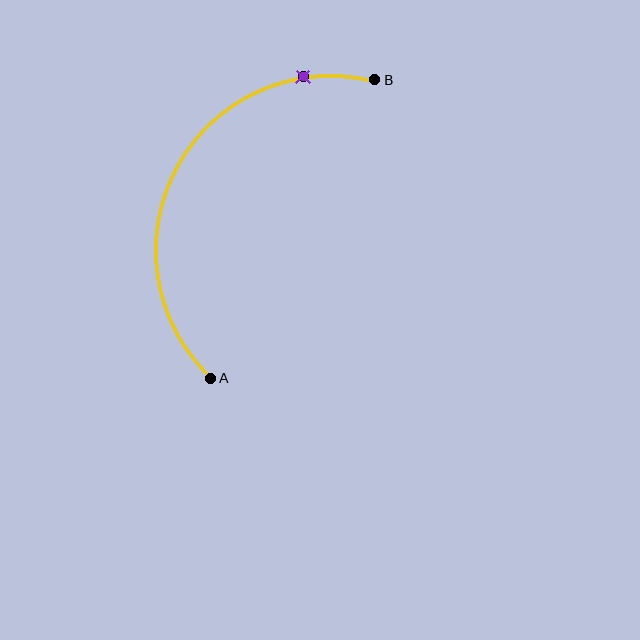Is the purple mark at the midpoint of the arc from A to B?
No. The purple mark lies on the arc but is closer to endpoint B. The arc midpoint would be at the point on the curve equidistant along the arc from both A and B.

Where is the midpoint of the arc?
The arc midpoint is the point on the curve farthest from the straight line joining A and B. It sits to the left of that line.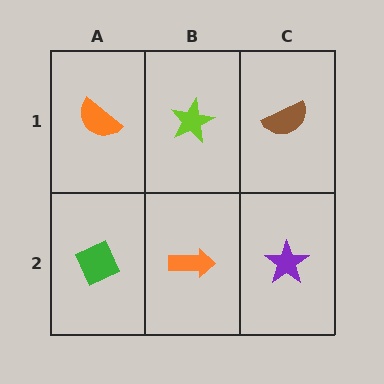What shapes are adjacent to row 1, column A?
A green diamond (row 2, column A), a lime star (row 1, column B).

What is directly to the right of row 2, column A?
An orange arrow.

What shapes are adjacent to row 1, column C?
A purple star (row 2, column C), a lime star (row 1, column B).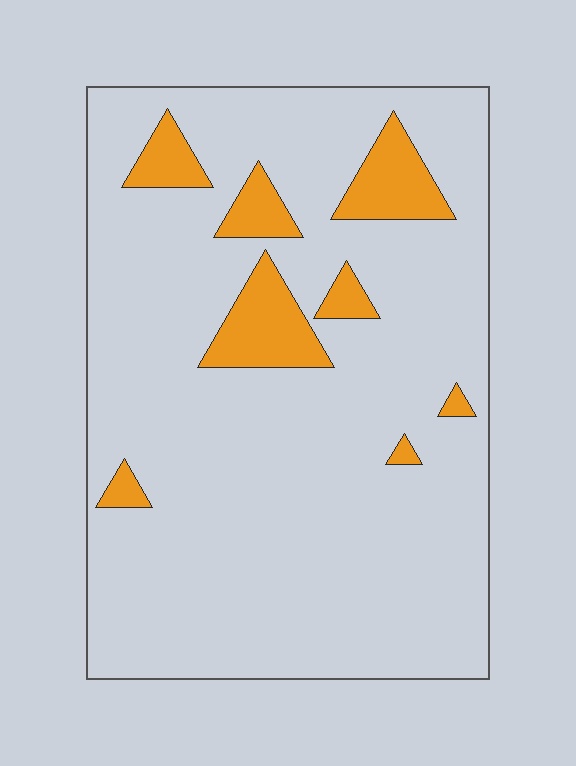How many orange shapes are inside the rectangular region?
8.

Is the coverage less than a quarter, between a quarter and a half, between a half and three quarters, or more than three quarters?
Less than a quarter.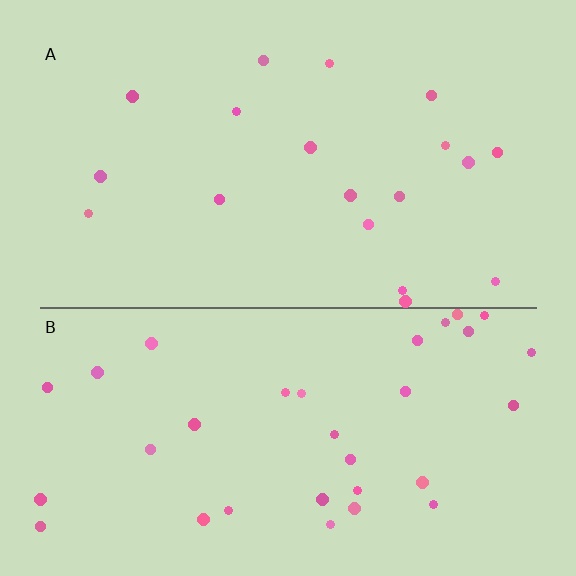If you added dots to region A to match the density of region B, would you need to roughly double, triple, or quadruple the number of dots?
Approximately double.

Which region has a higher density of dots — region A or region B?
B (the bottom).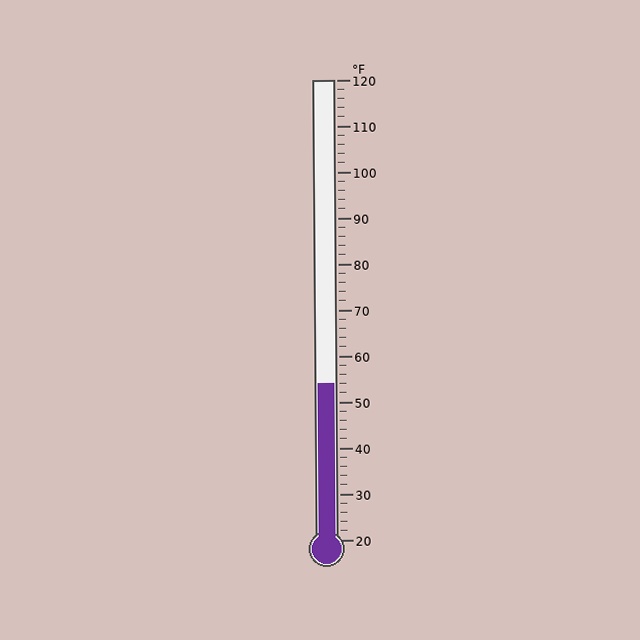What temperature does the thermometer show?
The thermometer shows approximately 54°F.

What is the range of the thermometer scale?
The thermometer scale ranges from 20°F to 120°F.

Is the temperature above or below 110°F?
The temperature is below 110°F.